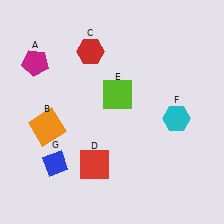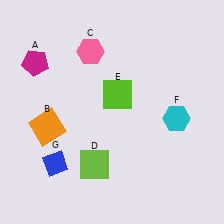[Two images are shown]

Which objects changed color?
C changed from red to pink. D changed from red to lime.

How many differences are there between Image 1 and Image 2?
There are 2 differences between the two images.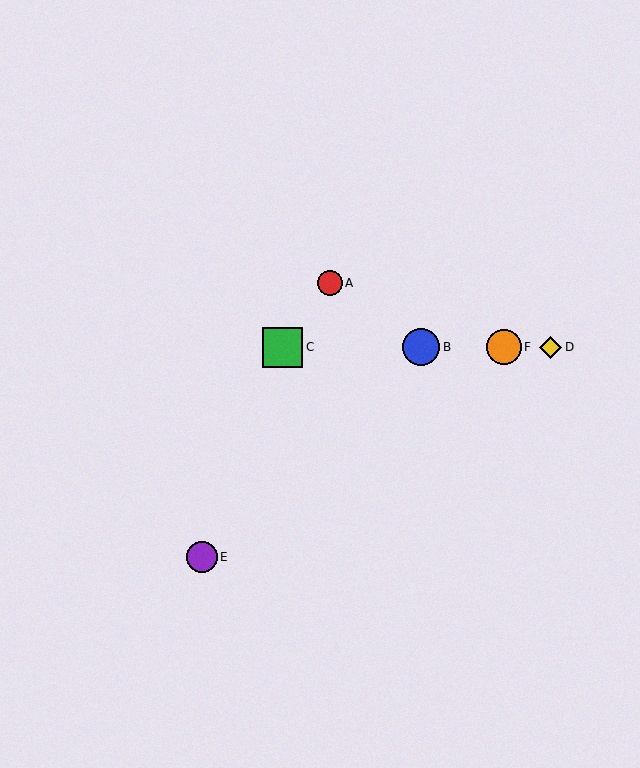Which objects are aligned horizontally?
Objects B, C, D, F are aligned horizontally.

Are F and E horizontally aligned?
No, F is at y≈347 and E is at y≈557.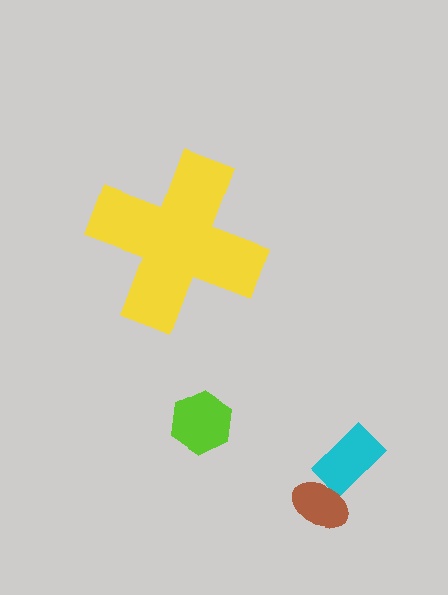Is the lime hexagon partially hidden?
No, the lime hexagon is fully visible.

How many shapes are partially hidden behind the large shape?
0 shapes are partially hidden.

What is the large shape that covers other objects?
A yellow cross.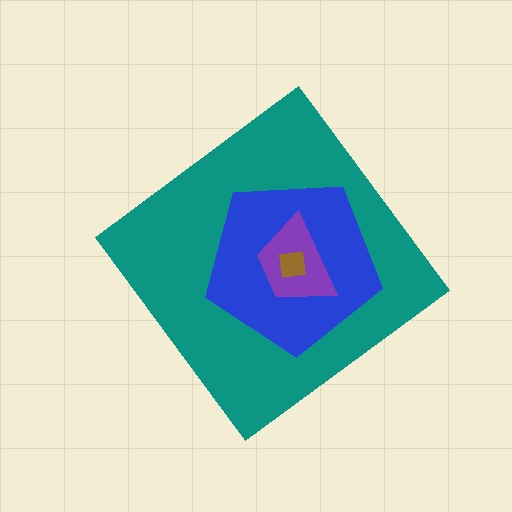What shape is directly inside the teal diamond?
The blue pentagon.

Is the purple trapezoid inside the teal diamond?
Yes.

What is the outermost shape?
The teal diamond.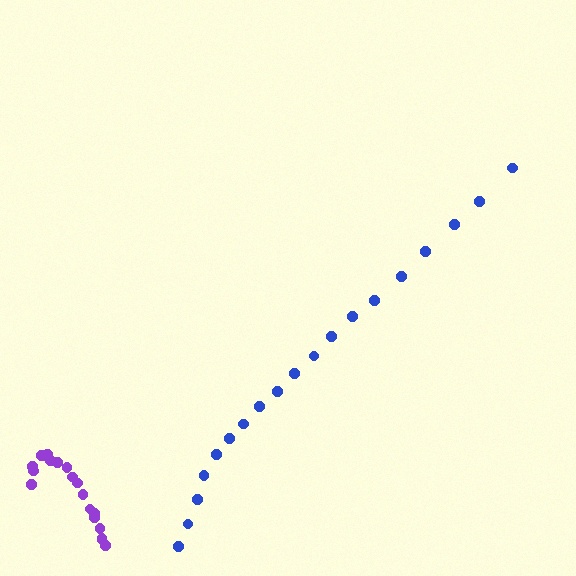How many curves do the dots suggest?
There are 2 distinct paths.